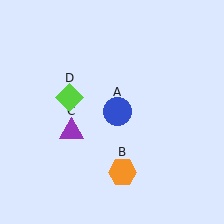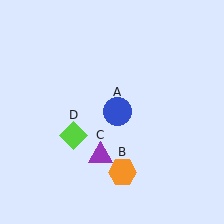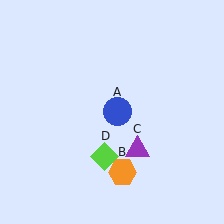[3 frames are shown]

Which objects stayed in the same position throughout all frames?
Blue circle (object A) and orange hexagon (object B) remained stationary.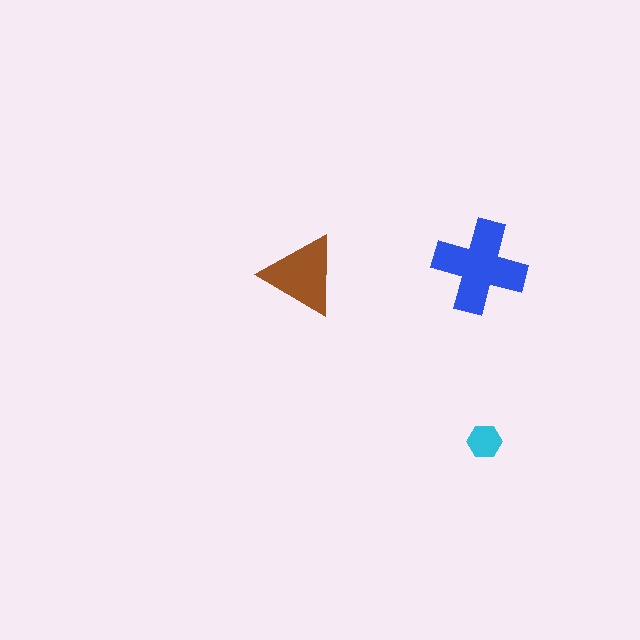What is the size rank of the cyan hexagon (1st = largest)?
3rd.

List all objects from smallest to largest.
The cyan hexagon, the brown triangle, the blue cross.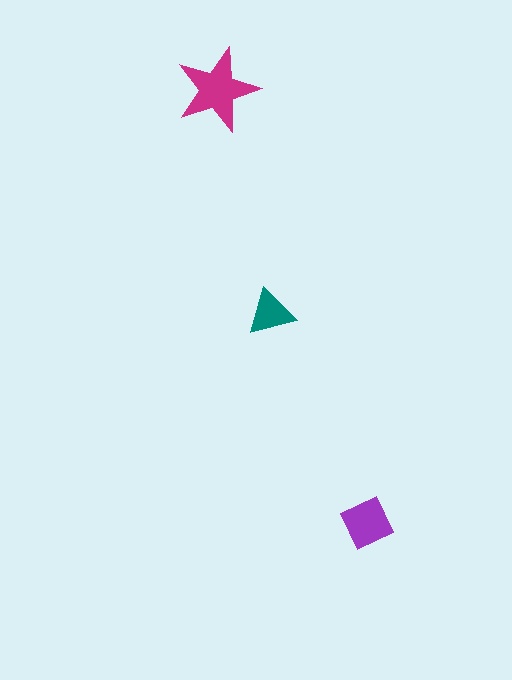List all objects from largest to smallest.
The magenta star, the purple diamond, the teal triangle.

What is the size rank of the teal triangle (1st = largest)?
3rd.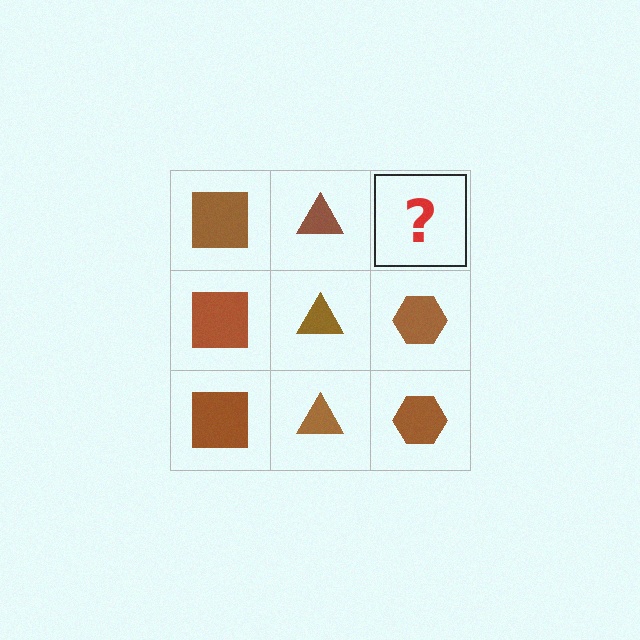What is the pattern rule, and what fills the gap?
The rule is that each column has a consistent shape. The gap should be filled with a brown hexagon.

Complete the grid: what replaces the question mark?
The question mark should be replaced with a brown hexagon.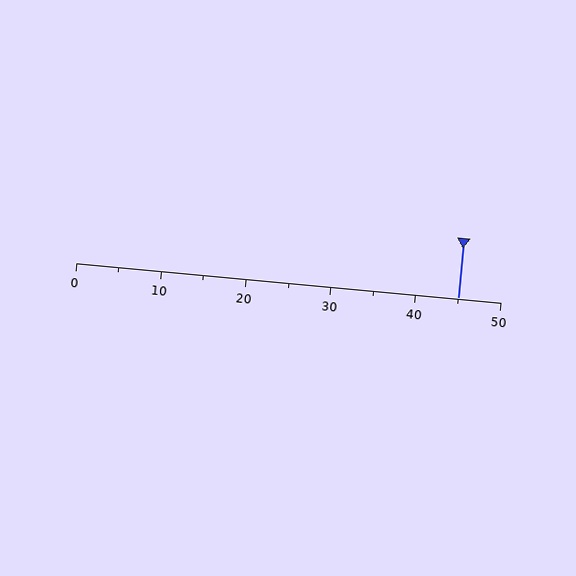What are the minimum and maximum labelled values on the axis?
The axis runs from 0 to 50.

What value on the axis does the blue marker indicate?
The marker indicates approximately 45.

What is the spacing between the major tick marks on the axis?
The major ticks are spaced 10 apart.